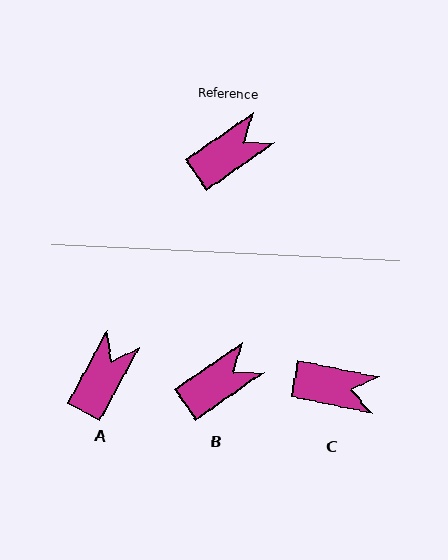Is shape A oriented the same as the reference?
No, it is off by about 27 degrees.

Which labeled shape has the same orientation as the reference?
B.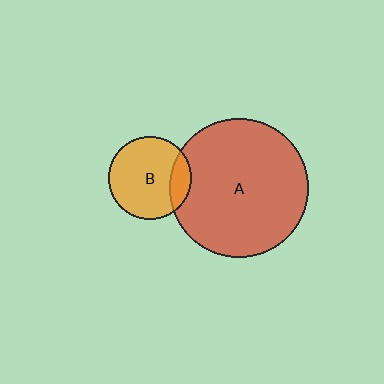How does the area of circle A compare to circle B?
Approximately 2.8 times.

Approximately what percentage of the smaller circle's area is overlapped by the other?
Approximately 15%.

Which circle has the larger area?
Circle A (red).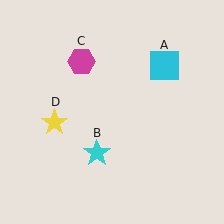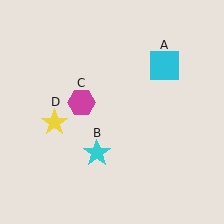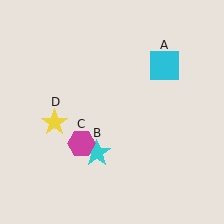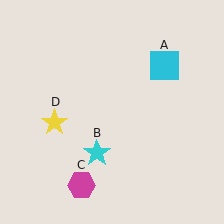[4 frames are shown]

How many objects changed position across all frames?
1 object changed position: magenta hexagon (object C).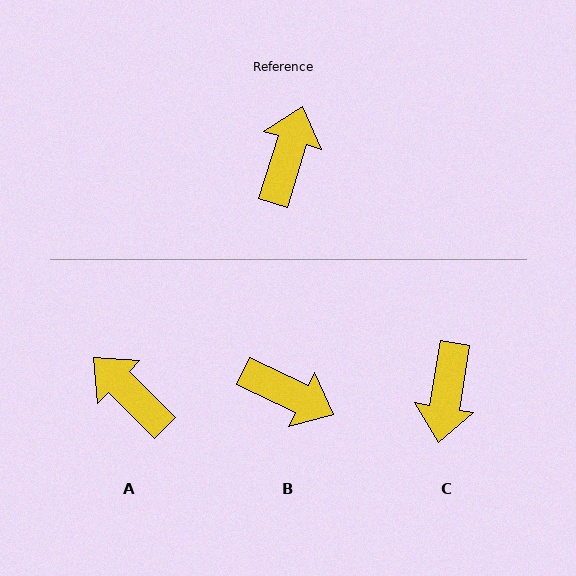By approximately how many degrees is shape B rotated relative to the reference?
Approximately 98 degrees clockwise.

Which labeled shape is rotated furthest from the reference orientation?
C, about 172 degrees away.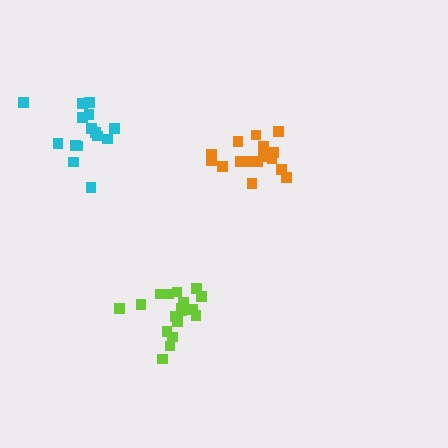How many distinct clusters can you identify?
There are 3 distinct clusters.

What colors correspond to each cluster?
The clusters are colored: orange, lime, cyan.